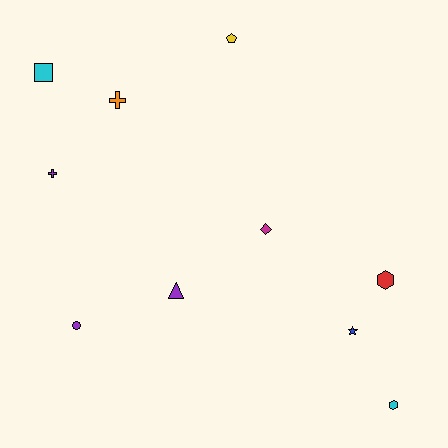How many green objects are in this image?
There are no green objects.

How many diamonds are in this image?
There is 1 diamond.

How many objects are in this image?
There are 10 objects.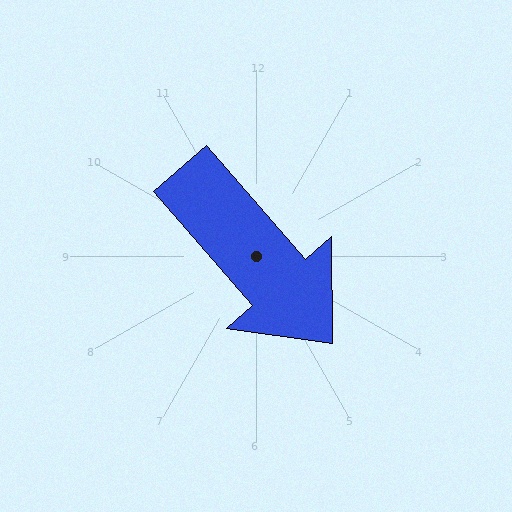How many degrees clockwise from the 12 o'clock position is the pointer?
Approximately 139 degrees.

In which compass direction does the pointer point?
Southeast.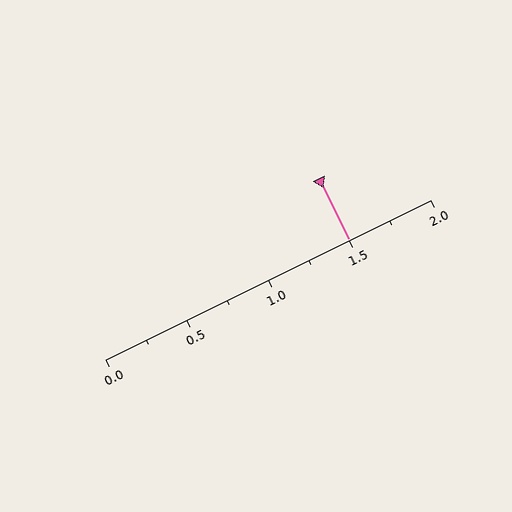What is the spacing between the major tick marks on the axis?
The major ticks are spaced 0.5 apart.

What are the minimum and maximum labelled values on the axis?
The axis runs from 0.0 to 2.0.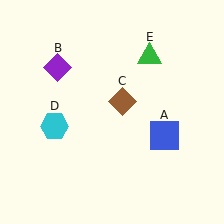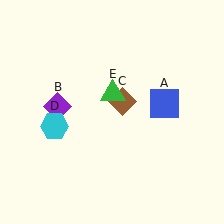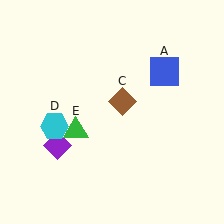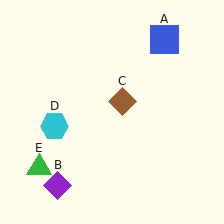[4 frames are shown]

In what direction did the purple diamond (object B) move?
The purple diamond (object B) moved down.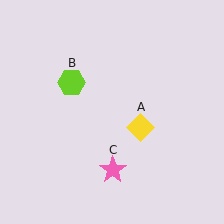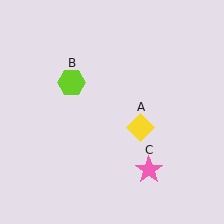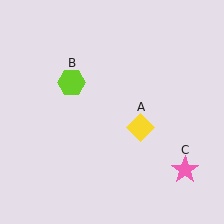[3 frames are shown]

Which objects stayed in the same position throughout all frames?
Yellow diamond (object A) and lime hexagon (object B) remained stationary.